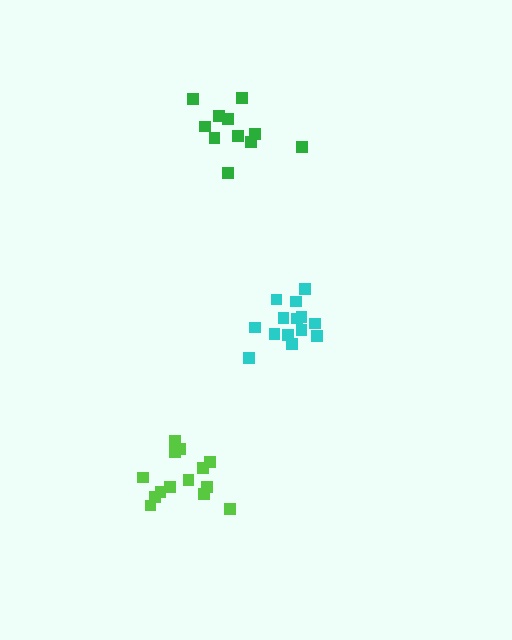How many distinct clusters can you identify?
There are 3 distinct clusters.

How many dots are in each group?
Group 1: 14 dots, Group 2: 14 dots, Group 3: 11 dots (39 total).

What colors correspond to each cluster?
The clusters are colored: cyan, lime, green.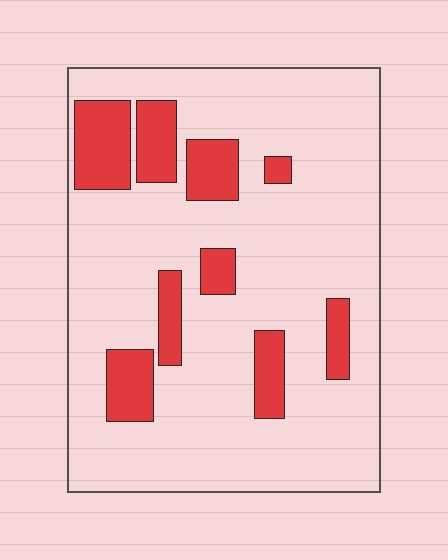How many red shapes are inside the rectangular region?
9.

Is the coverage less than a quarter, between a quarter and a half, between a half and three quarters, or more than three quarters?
Less than a quarter.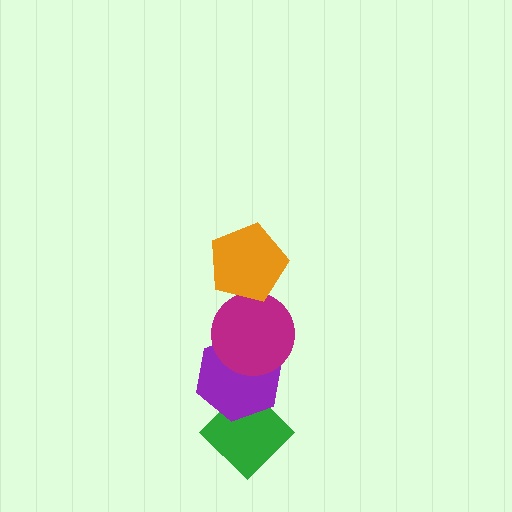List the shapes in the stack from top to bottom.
From top to bottom: the orange pentagon, the magenta circle, the purple hexagon, the green diamond.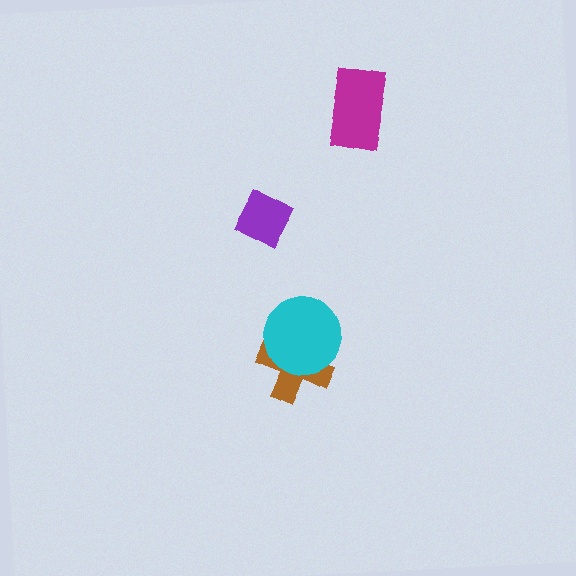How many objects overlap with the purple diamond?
0 objects overlap with the purple diamond.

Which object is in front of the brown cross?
The cyan circle is in front of the brown cross.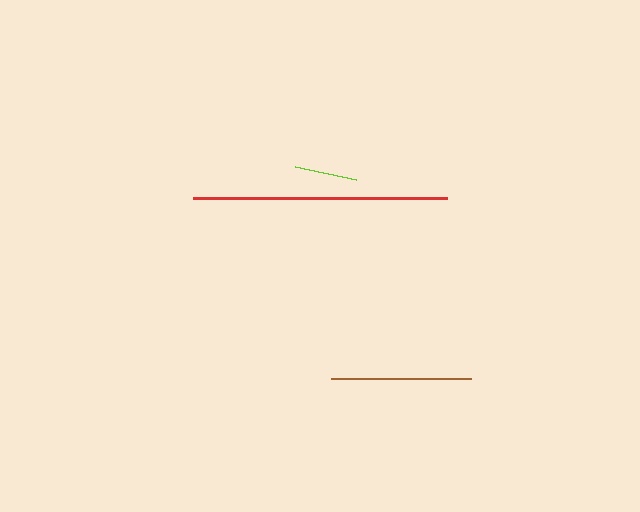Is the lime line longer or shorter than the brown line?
The brown line is longer than the lime line.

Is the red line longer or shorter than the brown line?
The red line is longer than the brown line.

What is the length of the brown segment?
The brown segment is approximately 140 pixels long.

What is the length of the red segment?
The red segment is approximately 254 pixels long.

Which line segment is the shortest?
The lime line is the shortest at approximately 62 pixels.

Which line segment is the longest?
The red line is the longest at approximately 254 pixels.